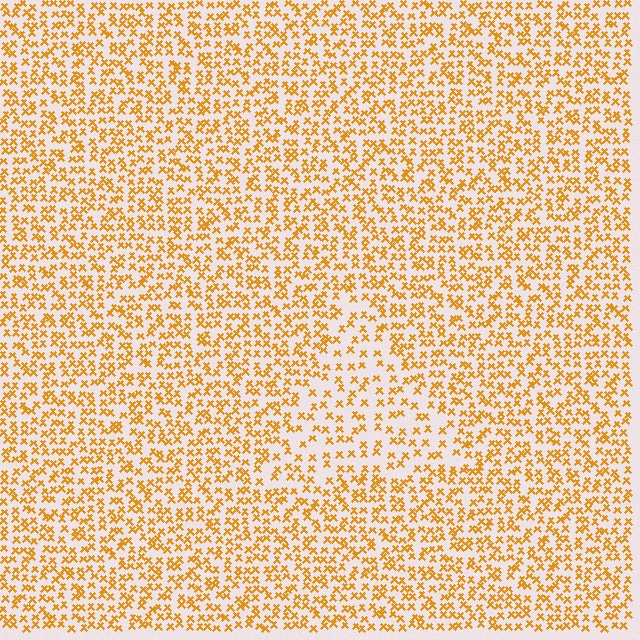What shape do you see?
I see a triangle.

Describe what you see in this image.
The image contains small orange elements arranged at two different densities. A triangle-shaped region is visible where the elements are less densely packed than the surrounding area.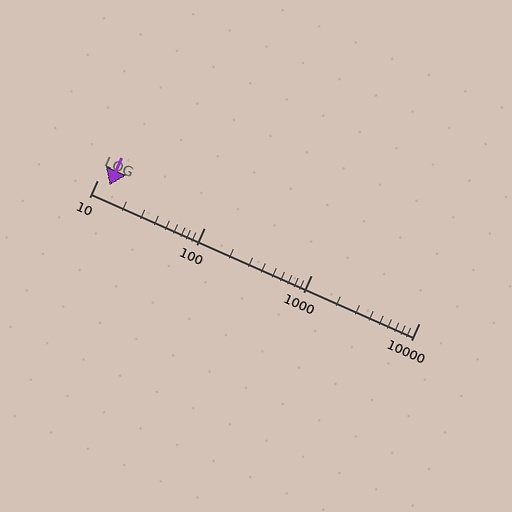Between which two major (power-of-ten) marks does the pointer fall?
The pointer is between 10 and 100.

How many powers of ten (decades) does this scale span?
The scale spans 3 decades, from 10 to 10000.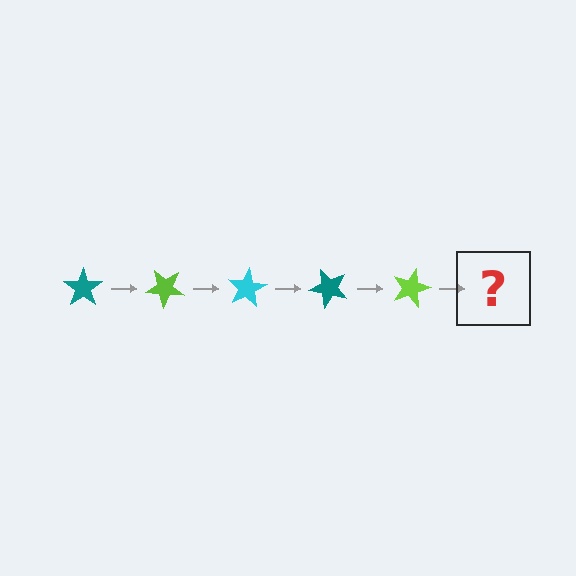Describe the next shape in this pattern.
It should be a cyan star, rotated 200 degrees from the start.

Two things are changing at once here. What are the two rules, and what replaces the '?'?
The two rules are that it rotates 40 degrees each step and the color cycles through teal, lime, and cyan. The '?' should be a cyan star, rotated 200 degrees from the start.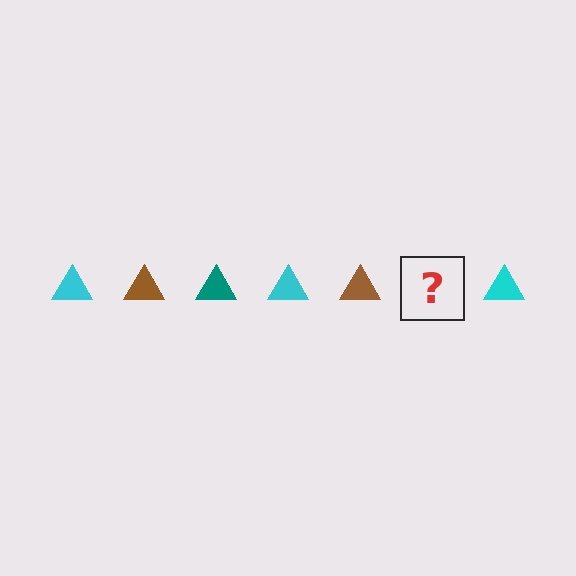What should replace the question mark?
The question mark should be replaced with a teal triangle.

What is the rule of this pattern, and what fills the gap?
The rule is that the pattern cycles through cyan, brown, teal triangles. The gap should be filled with a teal triangle.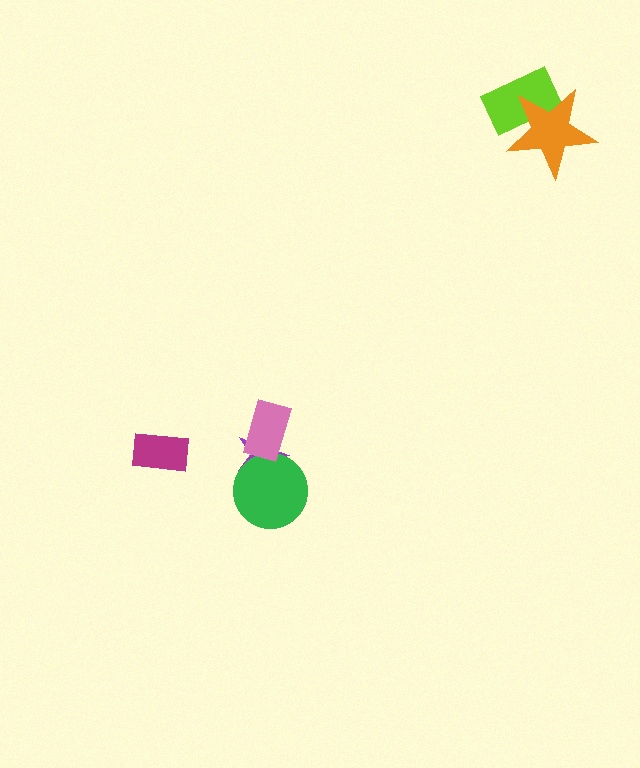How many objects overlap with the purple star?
2 objects overlap with the purple star.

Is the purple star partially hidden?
Yes, it is partially covered by another shape.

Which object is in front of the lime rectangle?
The orange star is in front of the lime rectangle.